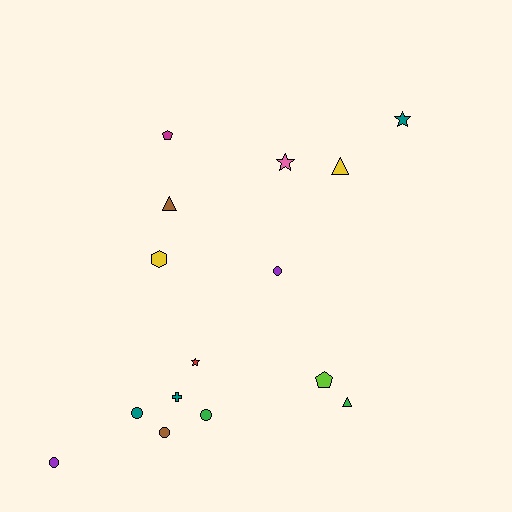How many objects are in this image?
There are 15 objects.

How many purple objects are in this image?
There are 2 purple objects.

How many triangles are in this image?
There are 3 triangles.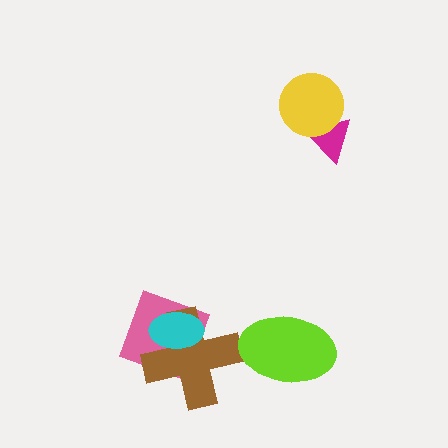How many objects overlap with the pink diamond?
2 objects overlap with the pink diamond.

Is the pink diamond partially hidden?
Yes, it is partially covered by another shape.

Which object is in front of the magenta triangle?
The yellow circle is in front of the magenta triangle.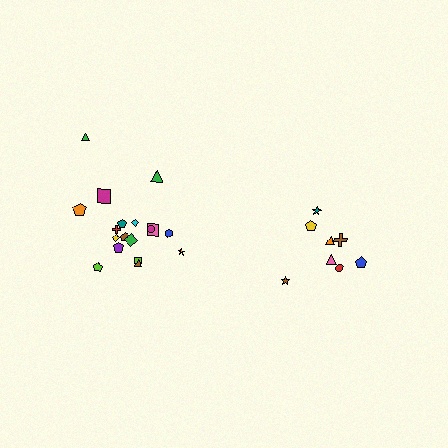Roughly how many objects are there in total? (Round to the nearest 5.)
Roughly 25 objects in total.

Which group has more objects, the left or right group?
The left group.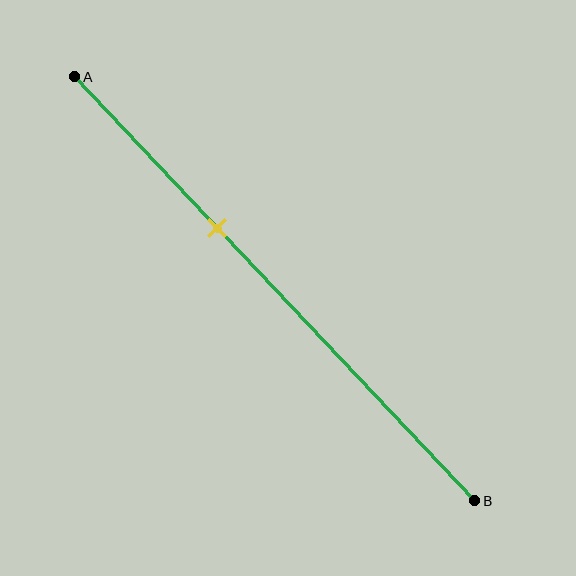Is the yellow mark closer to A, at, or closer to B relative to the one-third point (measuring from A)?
The yellow mark is approximately at the one-third point of segment AB.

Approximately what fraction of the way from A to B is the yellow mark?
The yellow mark is approximately 35% of the way from A to B.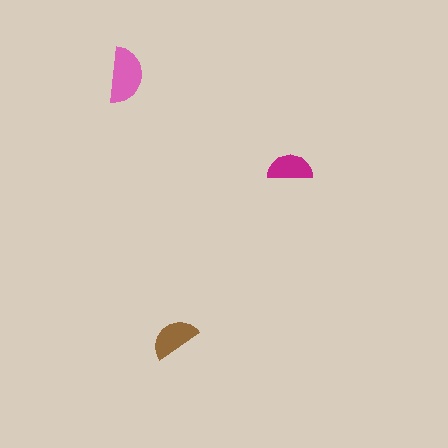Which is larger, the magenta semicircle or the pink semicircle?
The pink one.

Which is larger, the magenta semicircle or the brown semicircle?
The brown one.